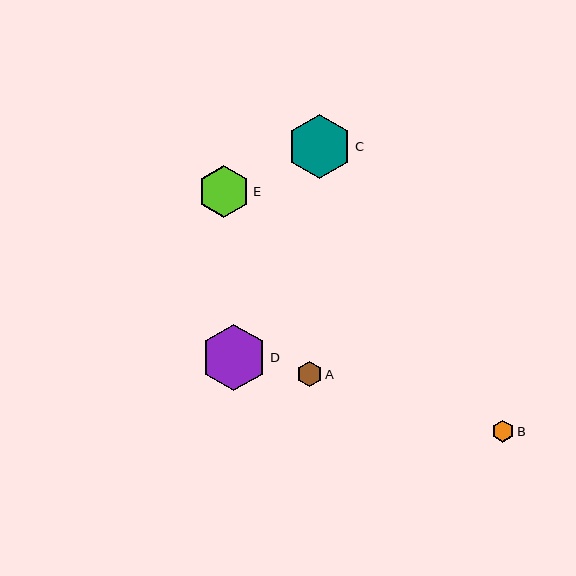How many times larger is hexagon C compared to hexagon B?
Hexagon C is approximately 2.9 times the size of hexagon B.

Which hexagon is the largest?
Hexagon D is the largest with a size of approximately 67 pixels.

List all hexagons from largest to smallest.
From largest to smallest: D, C, E, A, B.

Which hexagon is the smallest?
Hexagon B is the smallest with a size of approximately 22 pixels.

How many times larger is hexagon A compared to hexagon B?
Hexagon A is approximately 1.1 times the size of hexagon B.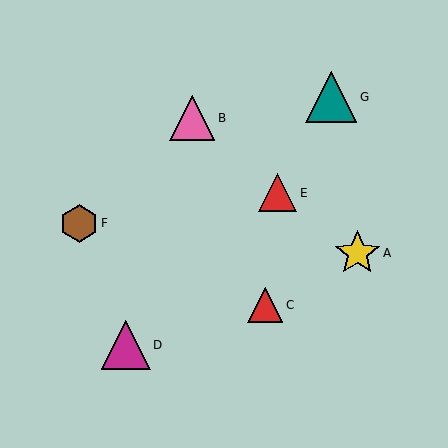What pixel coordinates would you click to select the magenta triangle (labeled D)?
Click at (126, 345) to select the magenta triangle D.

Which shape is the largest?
The teal triangle (labeled G) is the largest.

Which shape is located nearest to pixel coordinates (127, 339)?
The magenta triangle (labeled D) at (126, 345) is nearest to that location.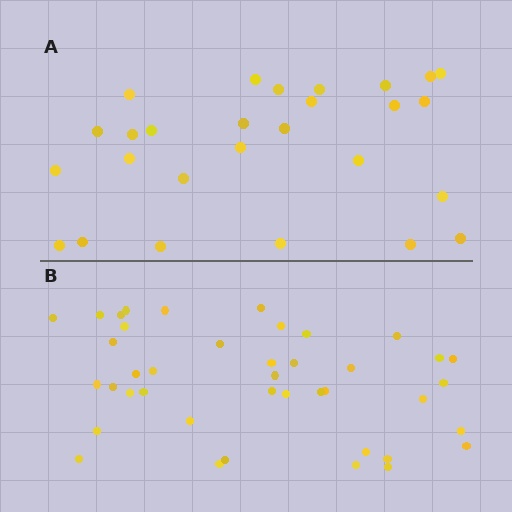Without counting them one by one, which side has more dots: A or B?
Region B (the bottom region) has more dots.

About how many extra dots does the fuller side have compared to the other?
Region B has approximately 15 more dots than region A.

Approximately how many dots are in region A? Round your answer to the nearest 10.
About 30 dots. (The exact count is 27, which rounds to 30.)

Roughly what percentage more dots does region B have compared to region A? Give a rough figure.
About 50% more.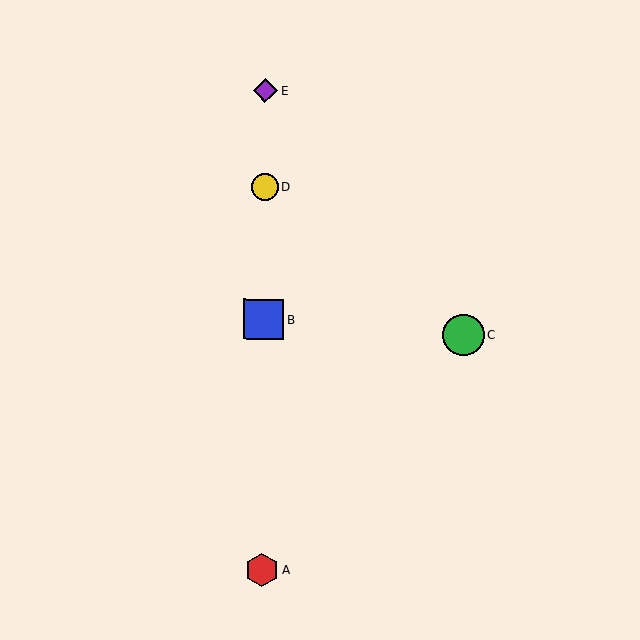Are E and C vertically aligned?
No, E is at x≈265 and C is at x≈463.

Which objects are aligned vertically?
Objects A, B, D, E are aligned vertically.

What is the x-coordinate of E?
Object E is at x≈265.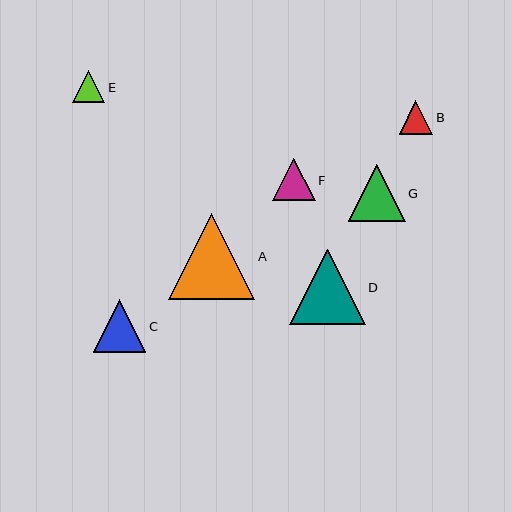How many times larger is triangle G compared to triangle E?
Triangle G is approximately 1.8 times the size of triangle E.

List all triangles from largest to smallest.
From largest to smallest: A, D, G, C, F, B, E.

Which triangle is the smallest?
Triangle E is the smallest with a size of approximately 32 pixels.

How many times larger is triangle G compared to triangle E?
Triangle G is approximately 1.8 times the size of triangle E.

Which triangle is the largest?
Triangle A is the largest with a size of approximately 86 pixels.